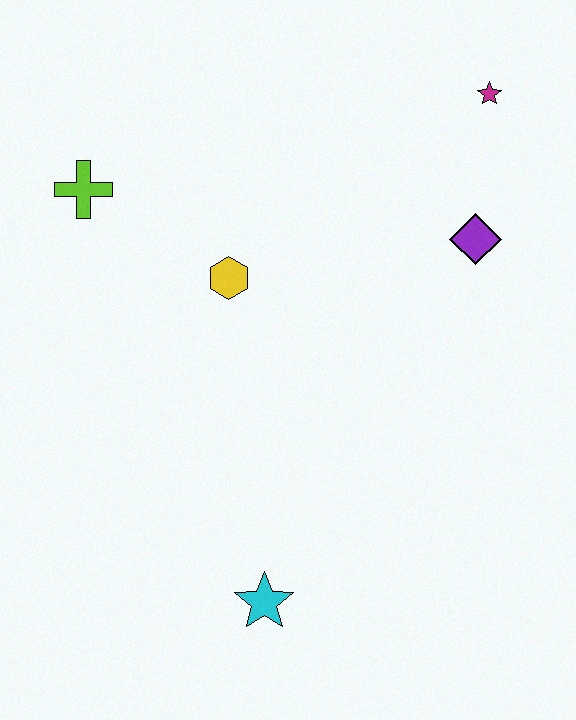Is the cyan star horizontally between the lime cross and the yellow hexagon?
No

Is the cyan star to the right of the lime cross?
Yes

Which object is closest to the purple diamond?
The magenta star is closest to the purple diamond.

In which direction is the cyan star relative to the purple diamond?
The cyan star is below the purple diamond.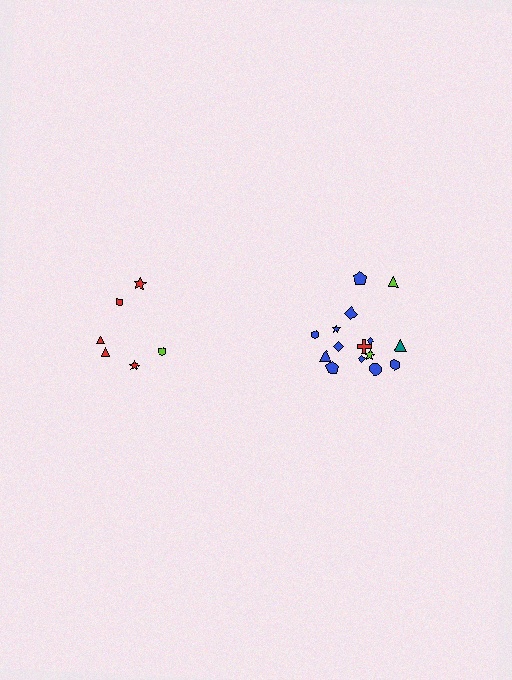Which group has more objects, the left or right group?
The right group.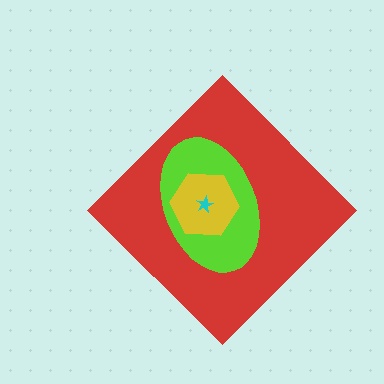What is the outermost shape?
The red diamond.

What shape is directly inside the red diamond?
The lime ellipse.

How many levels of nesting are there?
4.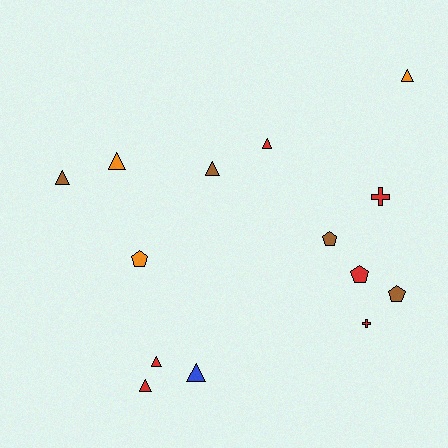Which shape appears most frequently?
Triangle, with 8 objects.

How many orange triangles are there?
There are 2 orange triangles.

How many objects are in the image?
There are 14 objects.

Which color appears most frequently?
Red, with 6 objects.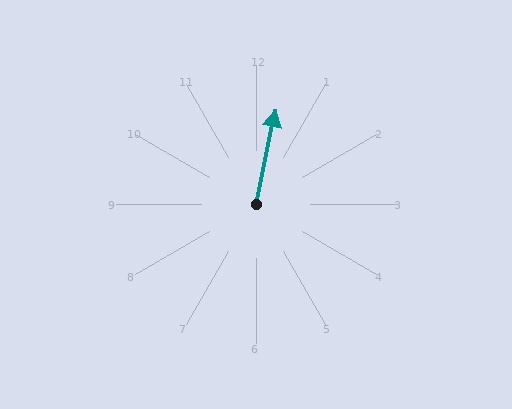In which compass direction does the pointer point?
North.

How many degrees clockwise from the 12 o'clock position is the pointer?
Approximately 12 degrees.